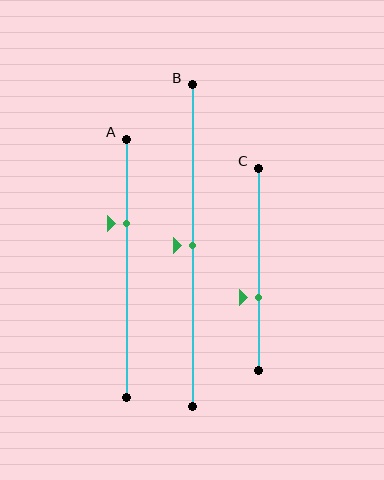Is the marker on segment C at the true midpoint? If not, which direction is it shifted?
No, the marker on segment C is shifted downward by about 14% of the segment length.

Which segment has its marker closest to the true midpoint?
Segment B has its marker closest to the true midpoint.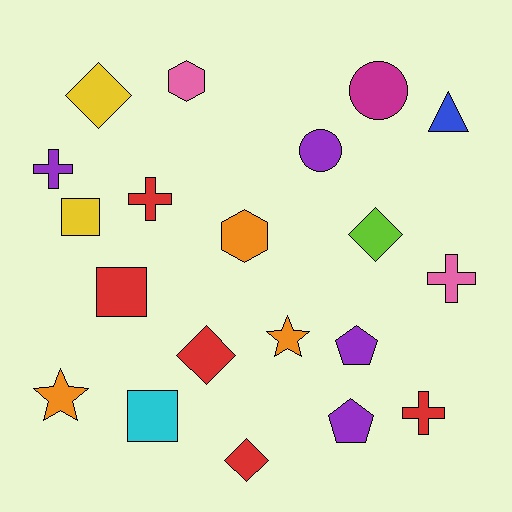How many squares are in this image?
There are 3 squares.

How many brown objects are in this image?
There are no brown objects.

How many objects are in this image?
There are 20 objects.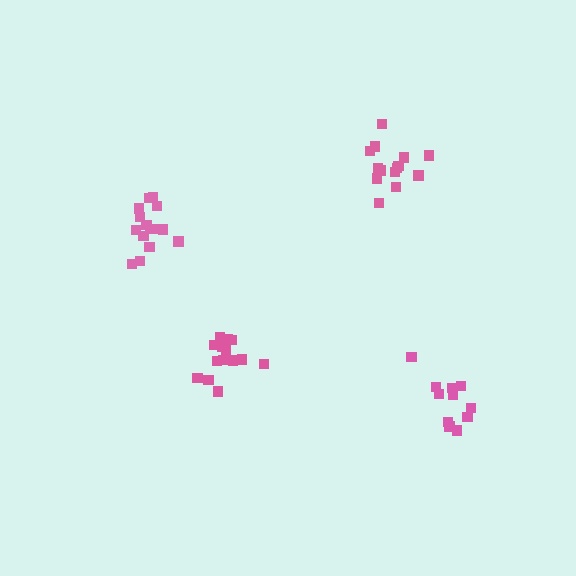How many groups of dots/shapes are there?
There are 4 groups.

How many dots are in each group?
Group 1: 14 dots, Group 2: 14 dots, Group 3: 11 dots, Group 4: 15 dots (54 total).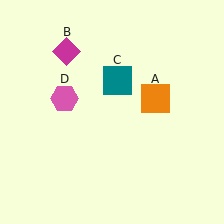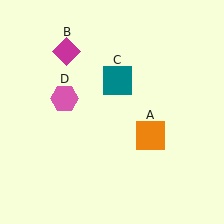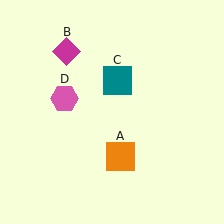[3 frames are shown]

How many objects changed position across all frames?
1 object changed position: orange square (object A).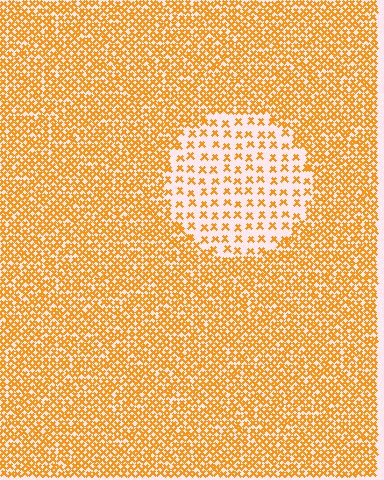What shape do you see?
I see a circle.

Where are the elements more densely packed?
The elements are more densely packed outside the circle boundary.